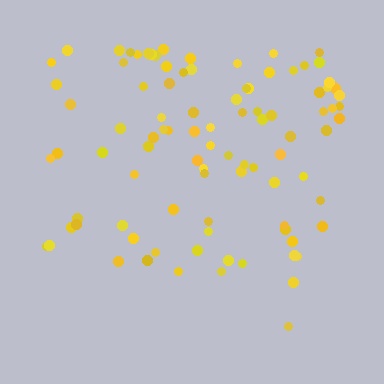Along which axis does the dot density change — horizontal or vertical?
Vertical.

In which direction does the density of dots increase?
From bottom to top, with the top side densest.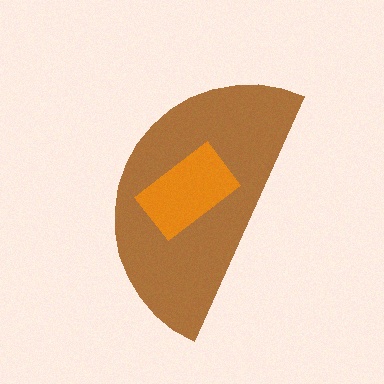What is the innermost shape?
The orange rectangle.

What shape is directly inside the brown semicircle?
The orange rectangle.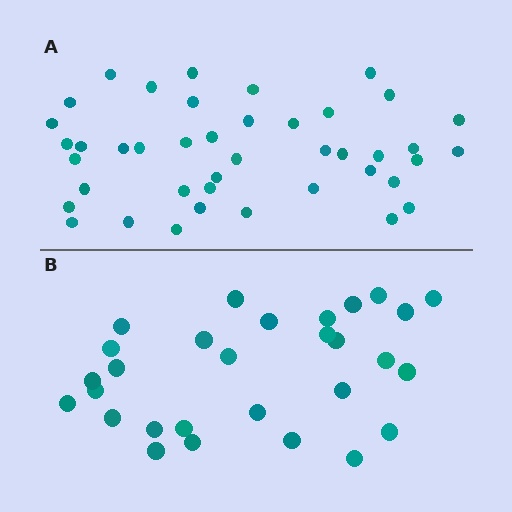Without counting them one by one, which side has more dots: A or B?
Region A (the top region) has more dots.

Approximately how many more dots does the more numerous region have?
Region A has approximately 15 more dots than region B.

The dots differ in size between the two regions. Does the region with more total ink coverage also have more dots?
No. Region B has more total ink coverage because its dots are larger, but region A actually contains more individual dots. Total area can be misleading — the number of items is what matters here.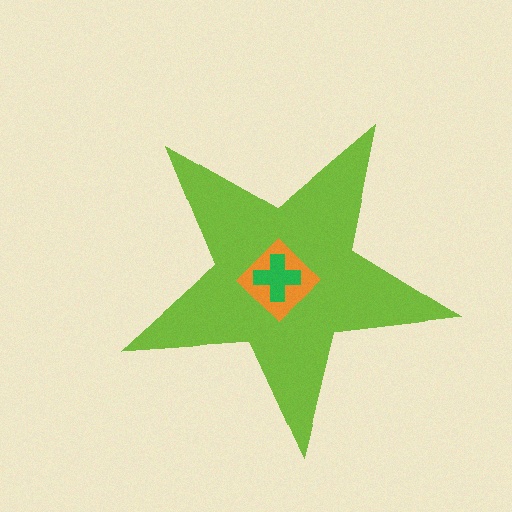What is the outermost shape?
The lime star.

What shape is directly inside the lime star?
The orange diamond.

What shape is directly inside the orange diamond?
The green cross.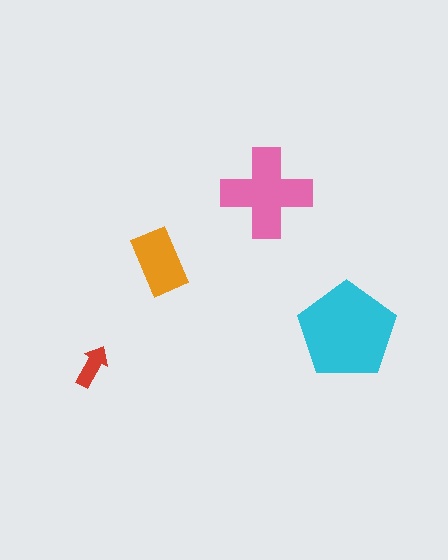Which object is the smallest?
The red arrow.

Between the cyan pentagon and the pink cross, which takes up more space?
The cyan pentagon.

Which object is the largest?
The cyan pentagon.